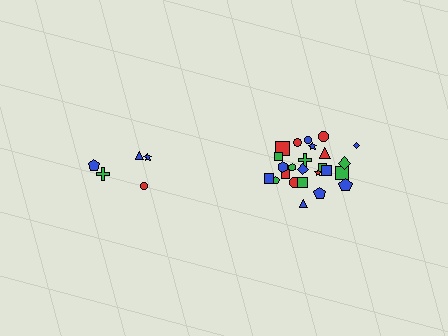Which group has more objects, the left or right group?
The right group.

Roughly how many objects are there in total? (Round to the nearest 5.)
Roughly 30 objects in total.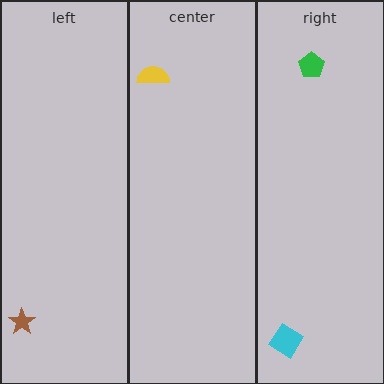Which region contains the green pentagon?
The right region.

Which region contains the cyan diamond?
The right region.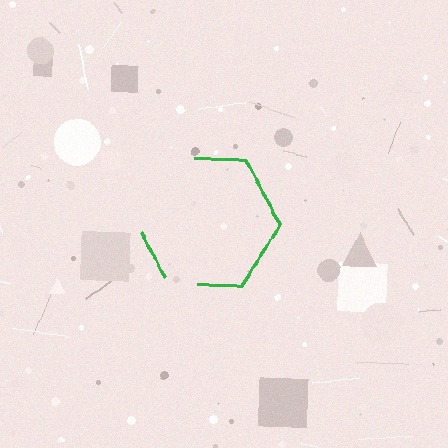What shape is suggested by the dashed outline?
The dashed outline suggests a hexagon.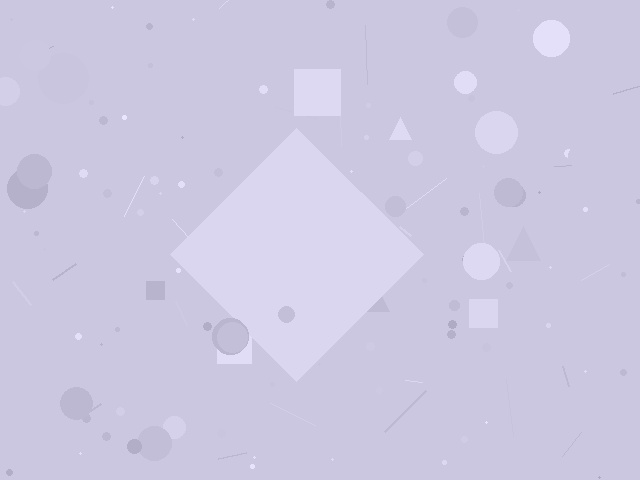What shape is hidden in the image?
A diamond is hidden in the image.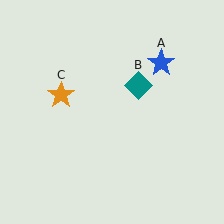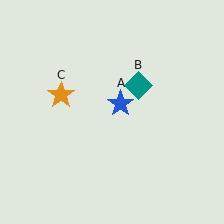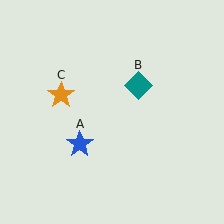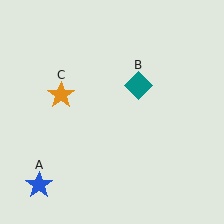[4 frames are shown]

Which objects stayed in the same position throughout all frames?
Teal diamond (object B) and orange star (object C) remained stationary.